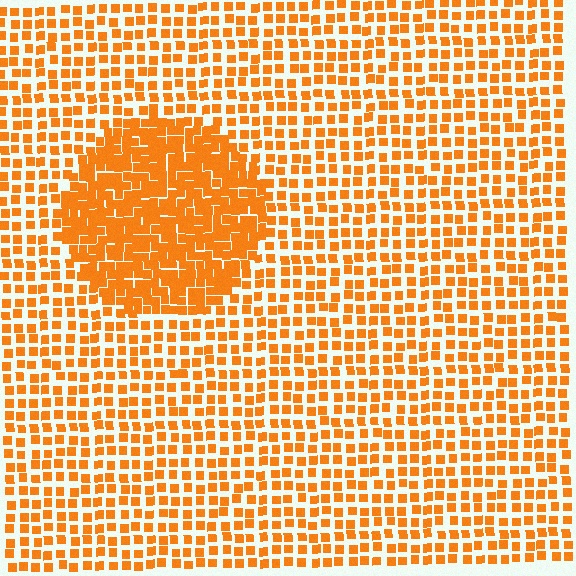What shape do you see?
I see a circle.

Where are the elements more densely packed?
The elements are more densely packed inside the circle boundary.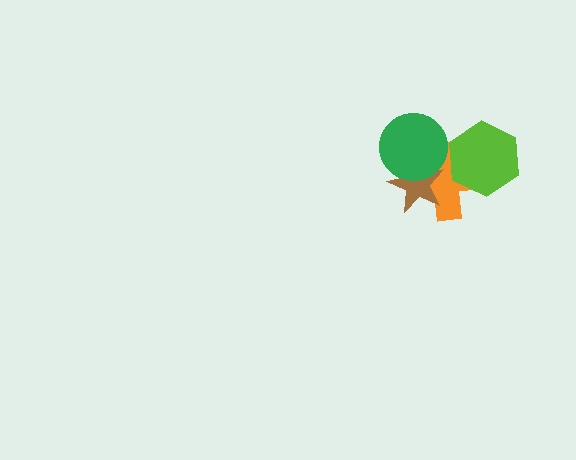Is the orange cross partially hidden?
Yes, it is partially covered by another shape.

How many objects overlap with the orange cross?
3 objects overlap with the orange cross.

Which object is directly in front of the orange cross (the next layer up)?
The brown star is directly in front of the orange cross.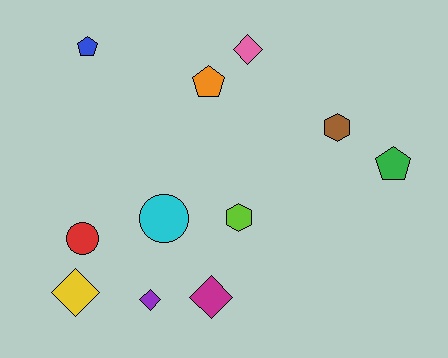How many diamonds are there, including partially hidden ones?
There are 4 diamonds.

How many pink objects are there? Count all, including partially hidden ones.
There is 1 pink object.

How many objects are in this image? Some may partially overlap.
There are 11 objects.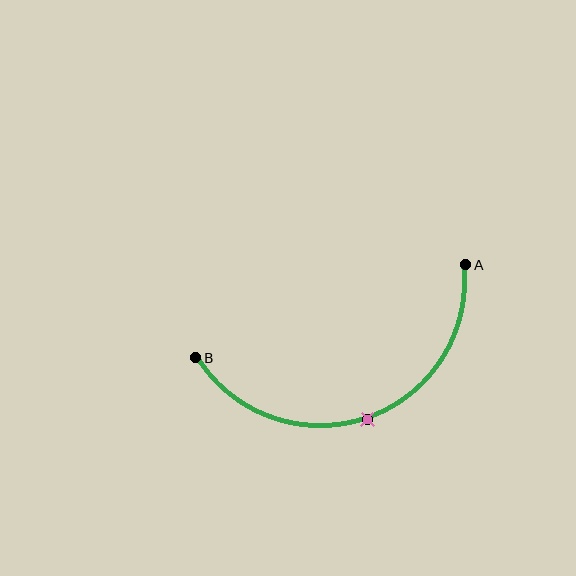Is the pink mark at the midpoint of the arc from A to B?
Yes. The pink mark lies on the arc at equal arc-length from both A and B — it is the arc midpoint.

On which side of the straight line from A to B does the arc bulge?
The arc bulges below the straight line connecting A and B.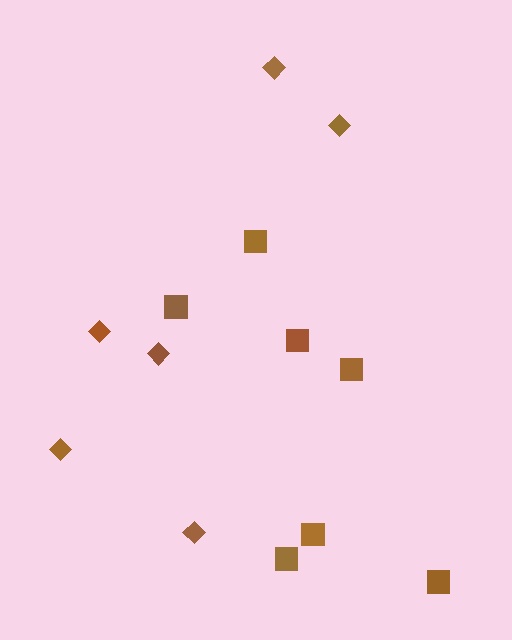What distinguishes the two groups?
There are 2 groups: one group of diamonds (6) and one group of squares (7).